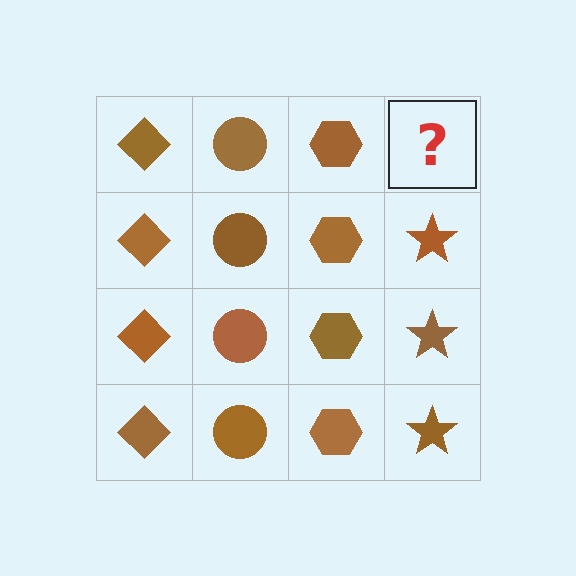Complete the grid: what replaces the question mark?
The question mark should be replaced with a brown star.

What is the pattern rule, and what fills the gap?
The rule is that each column has a consistent shape. The gap should be filled with a brown star.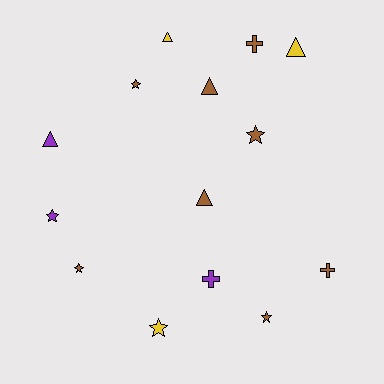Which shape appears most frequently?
Star, with 6 objects.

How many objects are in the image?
There are 14 objects.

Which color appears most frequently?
Brown, with 8 objects.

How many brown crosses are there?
There are 2 brown crosses.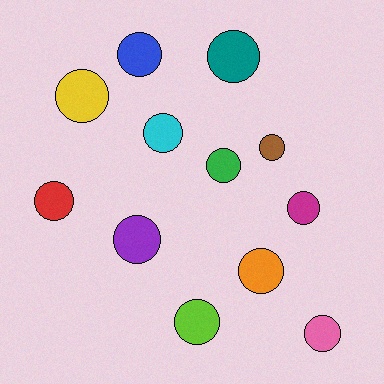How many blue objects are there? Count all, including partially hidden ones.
There is 1 blue object.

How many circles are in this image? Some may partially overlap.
There are 12 circles.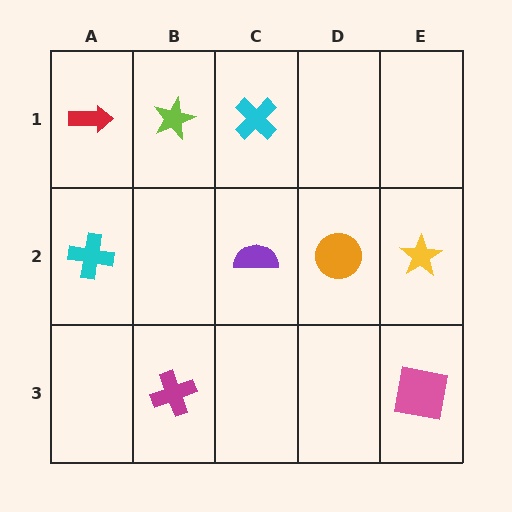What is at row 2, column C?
A purple semicircle.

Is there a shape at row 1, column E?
No, that cell is empty.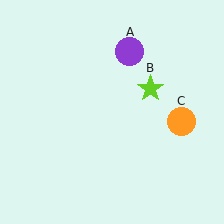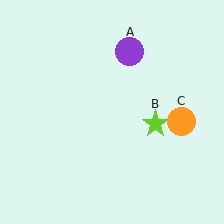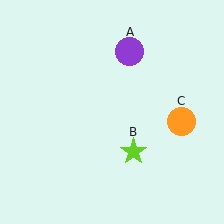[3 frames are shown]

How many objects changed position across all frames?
1 object changed position: lime star (object B).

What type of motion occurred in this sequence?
The lime star (object B) rotated clockwise around the center of the scene.